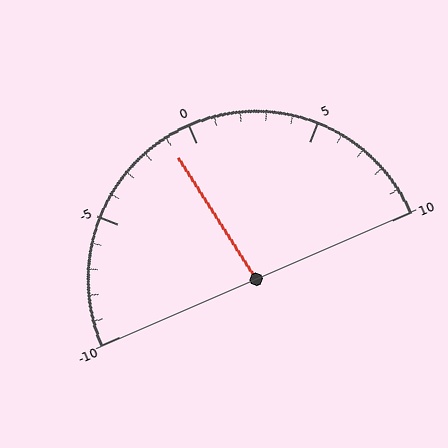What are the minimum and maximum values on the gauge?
The gauge ranges from -10 to 10.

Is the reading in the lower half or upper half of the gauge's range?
The reading is in the lower half of the range (-10 to 10).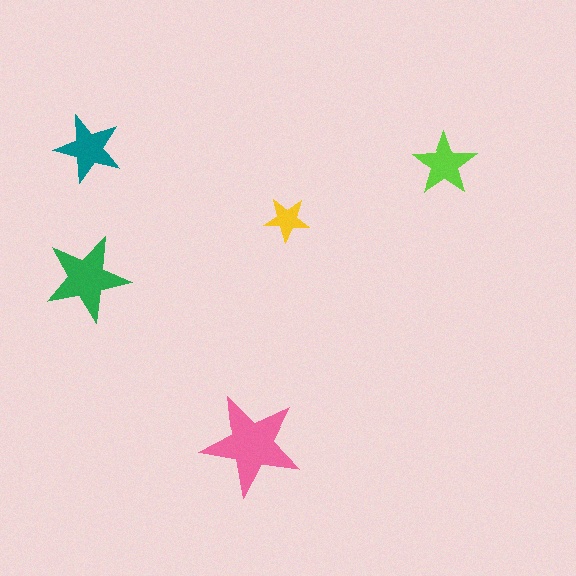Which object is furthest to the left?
The green star is leftmost.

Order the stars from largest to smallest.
the pink one, the green one, the teal one, the lime one, the yellow one.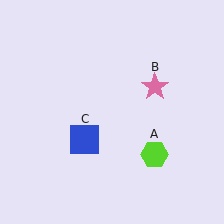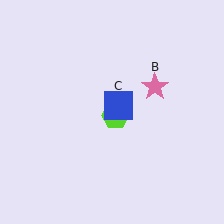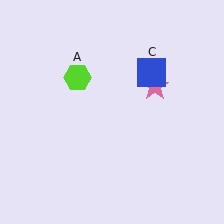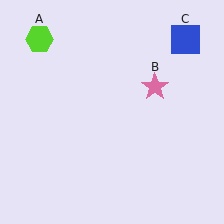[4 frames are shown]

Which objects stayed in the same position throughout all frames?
Pink star (object B) remained stationary.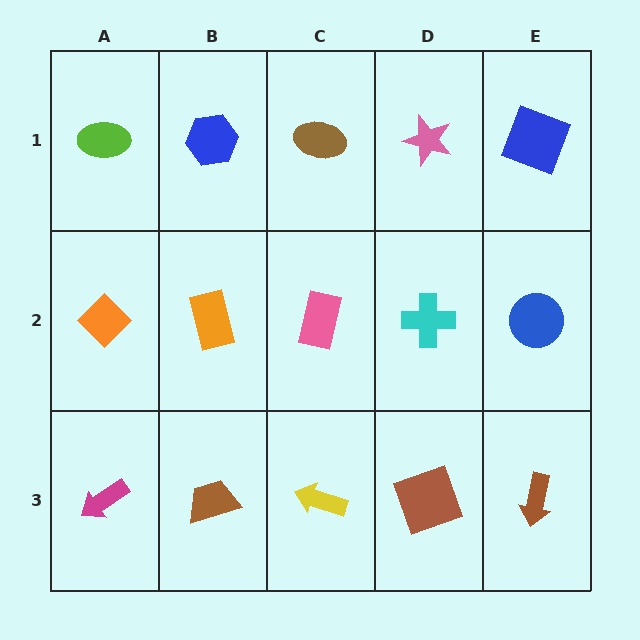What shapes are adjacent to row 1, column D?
A cyan cross (row 2, column D), a brown ellipse (row 1, column C), a blue square (row 1, column E).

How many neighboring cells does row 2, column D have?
4.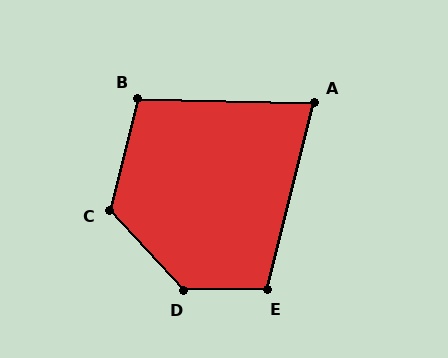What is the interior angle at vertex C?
Approximately 124 degrees (obtuse).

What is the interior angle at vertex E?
Approximately 105 degrees (obtuse).